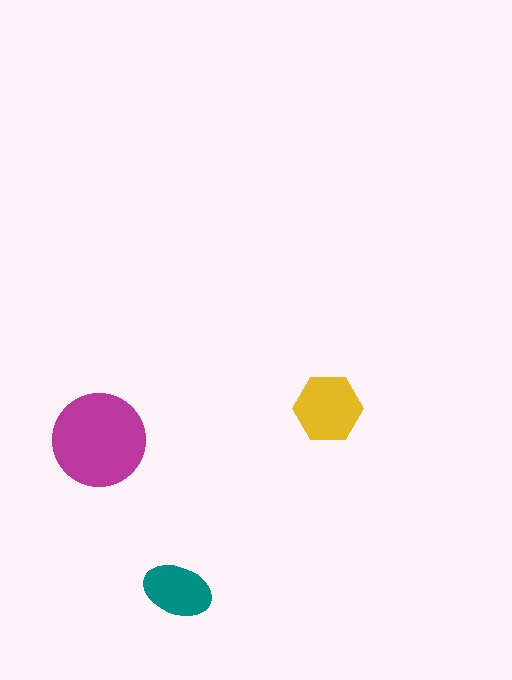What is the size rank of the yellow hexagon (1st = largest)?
2nd.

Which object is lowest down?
The teal ellipse is bottommost.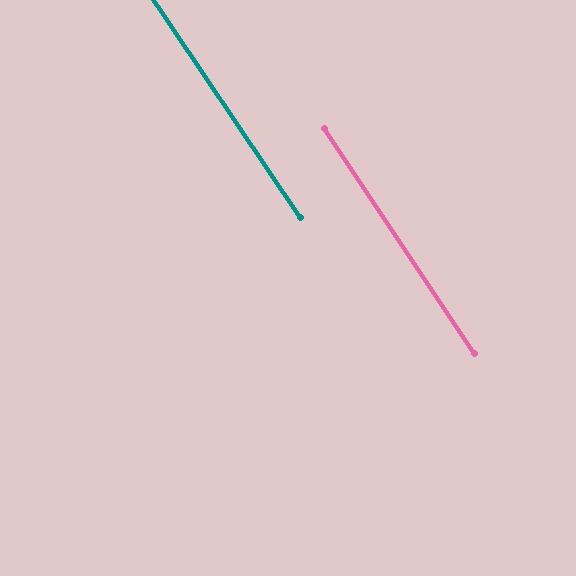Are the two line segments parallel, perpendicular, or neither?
Parallel — their directions differ by only 0.2°.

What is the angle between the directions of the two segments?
Approximately 0 degrees.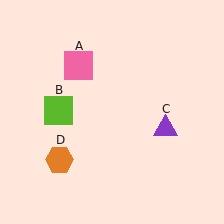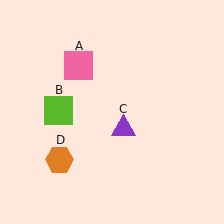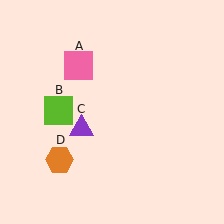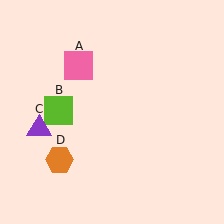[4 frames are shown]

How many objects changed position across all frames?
1 object changed position: purple triangle (object C).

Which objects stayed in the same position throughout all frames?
Pink square (object A) and lime square (object B) and orange hexagon (object D) remained stationary.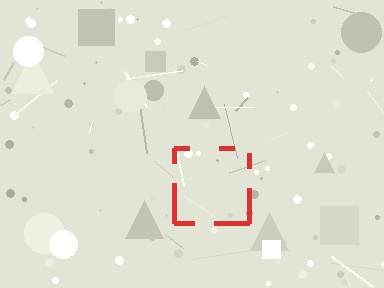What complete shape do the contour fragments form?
The contour fragments form a square.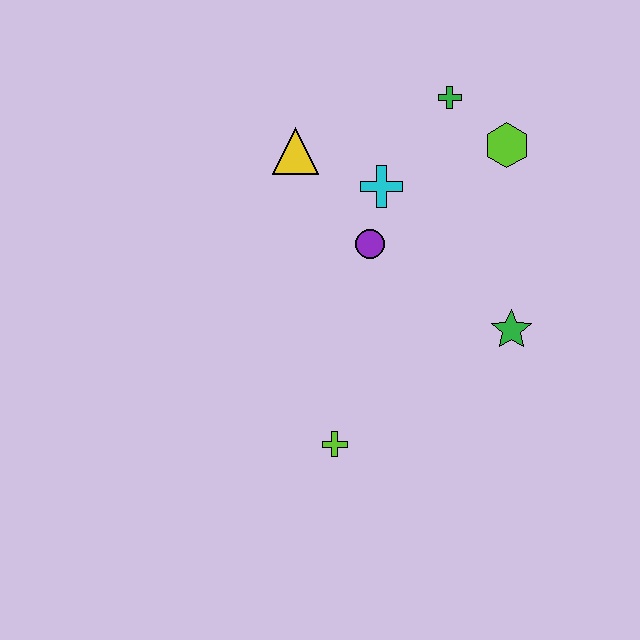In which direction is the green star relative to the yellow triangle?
The green star is to the right of the yellow triangle.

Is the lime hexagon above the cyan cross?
Yes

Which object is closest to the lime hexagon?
The green cross is closest to the lime hexagon.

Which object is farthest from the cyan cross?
The lime cross is farthest from the cyan cross.